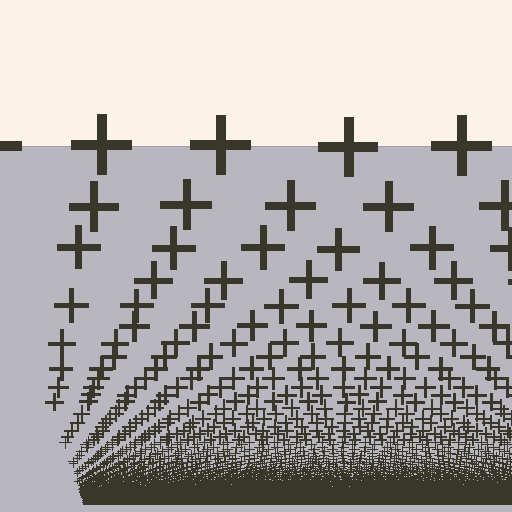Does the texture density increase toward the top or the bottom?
Density increases toward the bottom.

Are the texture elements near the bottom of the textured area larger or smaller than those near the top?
Smaller. The gradient is inverted — elements near the bottom are smaller and denser.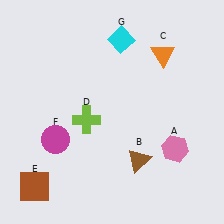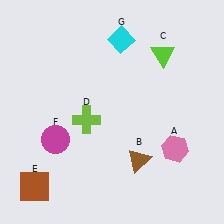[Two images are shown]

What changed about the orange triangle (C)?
In Image 1, C is orange. In Image 2, it changed to lime.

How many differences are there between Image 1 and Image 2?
There is 1 difference between the two images.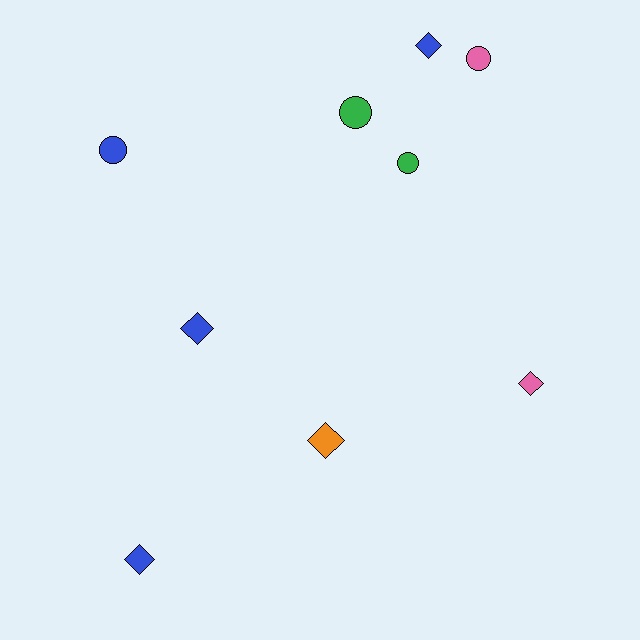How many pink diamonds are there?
There is 1 pink diamond.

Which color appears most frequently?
Blue, with 4 objects.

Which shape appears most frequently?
Diamond, with 5 objects.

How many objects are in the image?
There are 9 objects.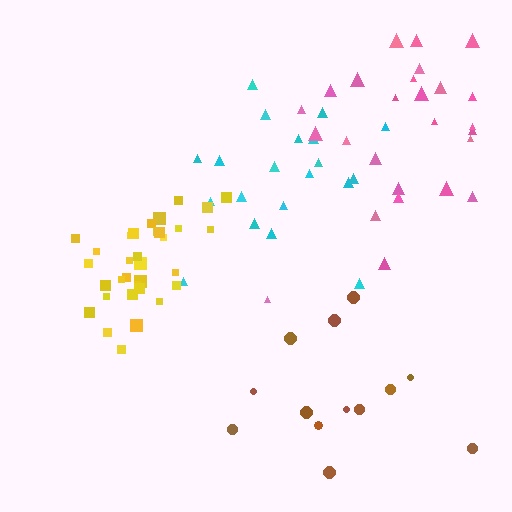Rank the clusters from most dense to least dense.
yellow, cyan, pink, brown.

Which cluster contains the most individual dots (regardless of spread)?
Yellow (33).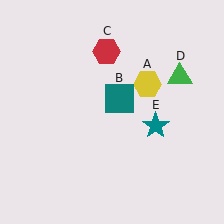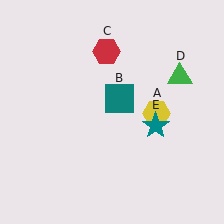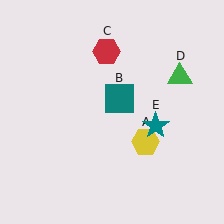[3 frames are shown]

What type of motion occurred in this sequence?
The yellow hexagon (object A) rotated clockwise around the center of the scene.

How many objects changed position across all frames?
1 object changed position: yellow hexagon (object A).